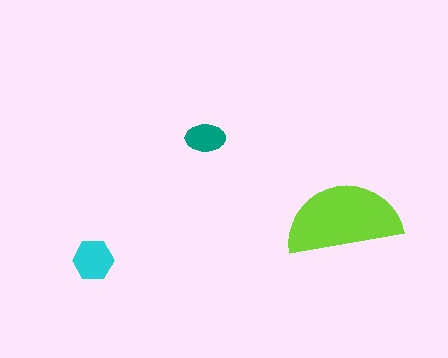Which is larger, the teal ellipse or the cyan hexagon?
The cyan hexagon.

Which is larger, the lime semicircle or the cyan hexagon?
The lime semicircle.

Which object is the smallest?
The teal ellipse.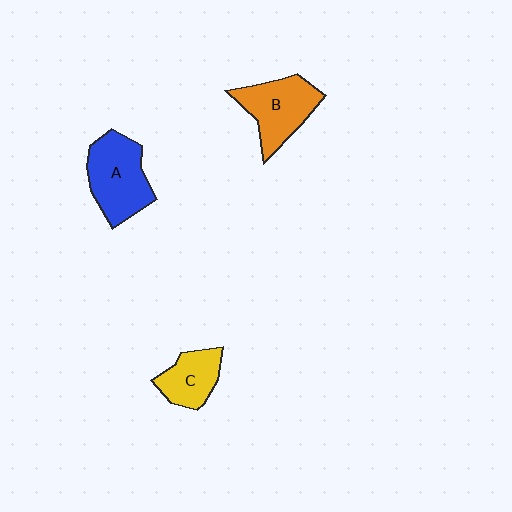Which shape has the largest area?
Shape A (blue).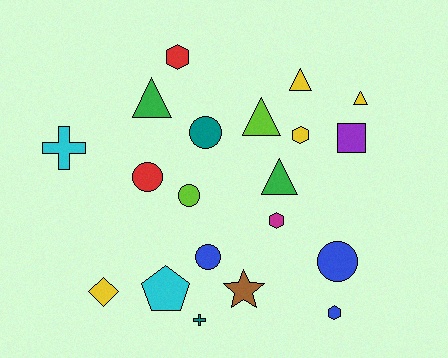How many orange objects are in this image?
There are no orange objects.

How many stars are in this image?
There is 1 star.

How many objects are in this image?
There are 20 objects.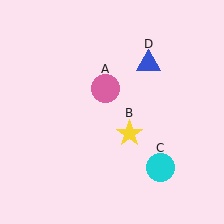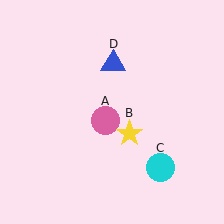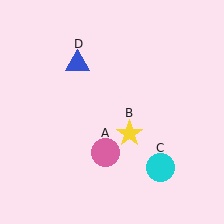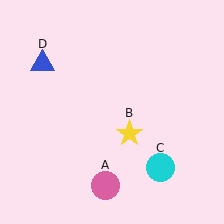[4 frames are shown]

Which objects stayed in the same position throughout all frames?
Yellow star (object B) and cyan circle (object C) remained stationary.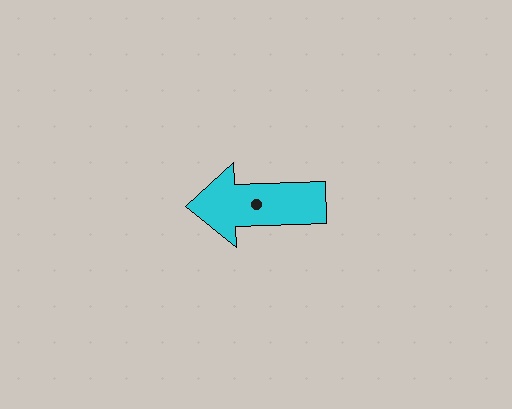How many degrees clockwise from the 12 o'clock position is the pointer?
Approximately 268 degrees.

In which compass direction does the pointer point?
West.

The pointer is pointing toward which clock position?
Roughly 9 o'clock.